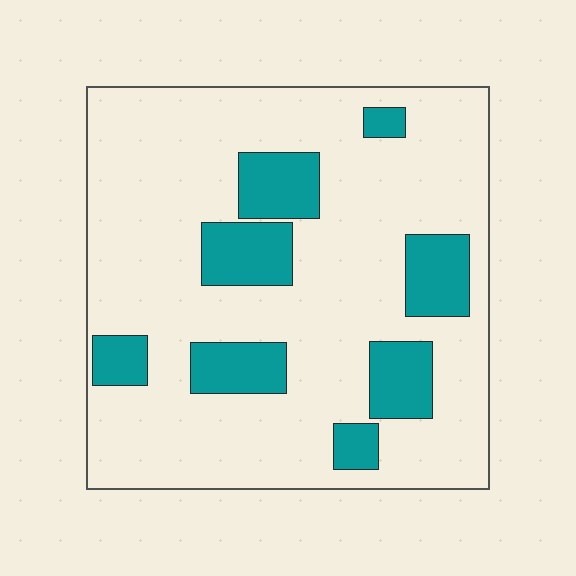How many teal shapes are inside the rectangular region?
8.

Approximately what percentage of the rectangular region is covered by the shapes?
Approximately 20%.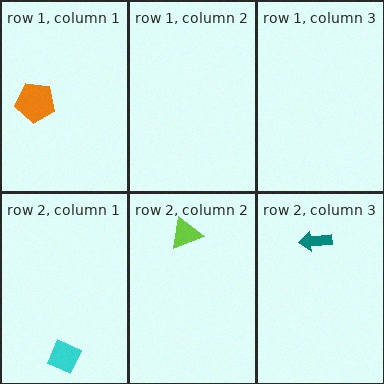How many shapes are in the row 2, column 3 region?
1.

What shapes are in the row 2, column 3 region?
The teal arrow.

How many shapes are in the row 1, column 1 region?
1.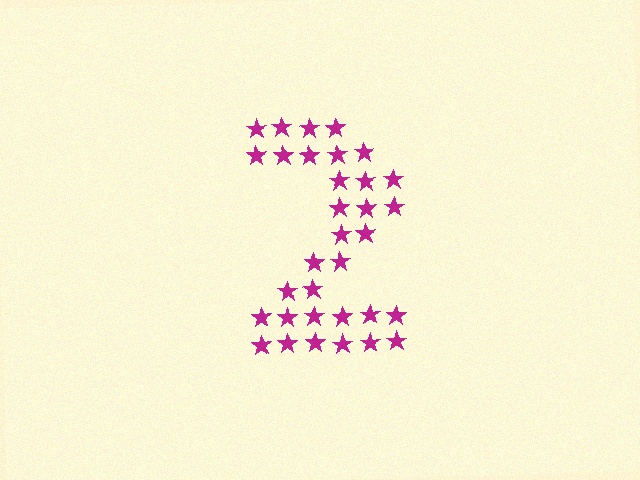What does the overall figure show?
The overall figure shows the digit 2.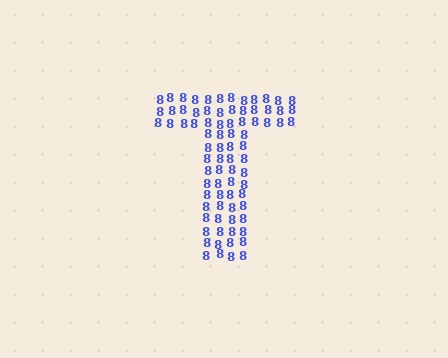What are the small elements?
The small elements are digit 8's.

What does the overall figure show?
The overall figure shows the letter T.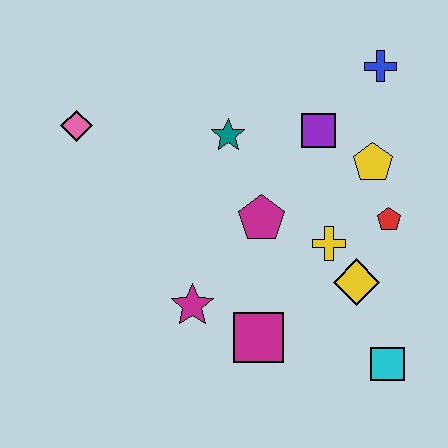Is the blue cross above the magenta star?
Yes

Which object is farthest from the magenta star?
The blue cross is farthest from the magenta star.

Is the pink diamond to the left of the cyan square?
Yes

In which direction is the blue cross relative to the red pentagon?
The blue cross is above the red pentagon.